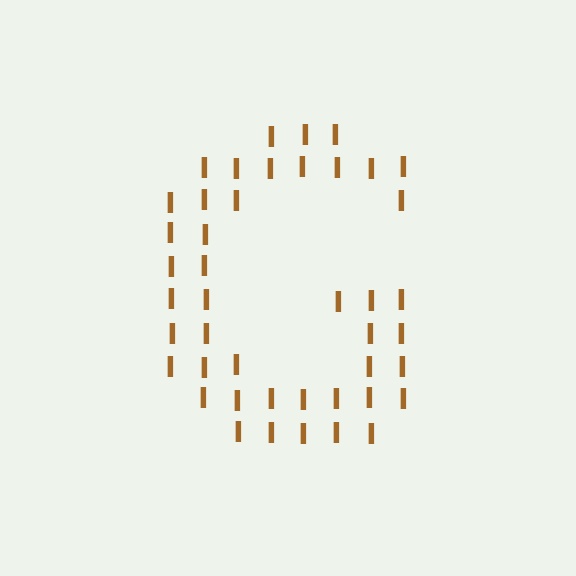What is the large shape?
The large shape is the letter G.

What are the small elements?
The small elements are letter I's.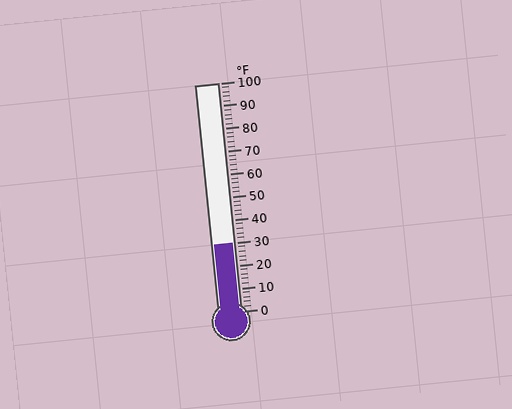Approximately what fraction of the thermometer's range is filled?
The thermometer is filled to approximately 30% of its range.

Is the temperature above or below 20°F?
The temperature is above 20°F.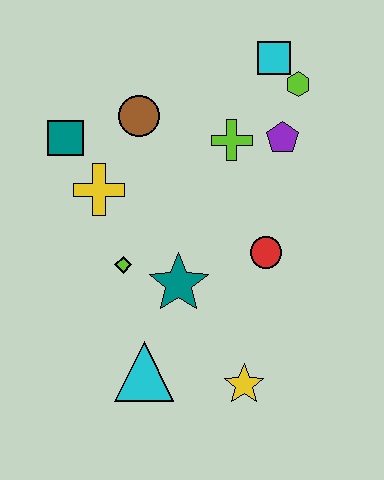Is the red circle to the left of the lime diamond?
No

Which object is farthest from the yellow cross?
The yellow star is farthest from the yellow cross.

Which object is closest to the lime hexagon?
The cyan square is closest to the lime hexagon.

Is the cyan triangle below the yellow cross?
Yes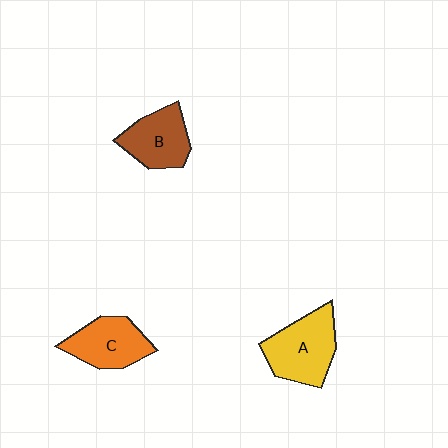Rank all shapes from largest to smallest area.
From largest to smallest: A (yellow), C (orange), B (brown).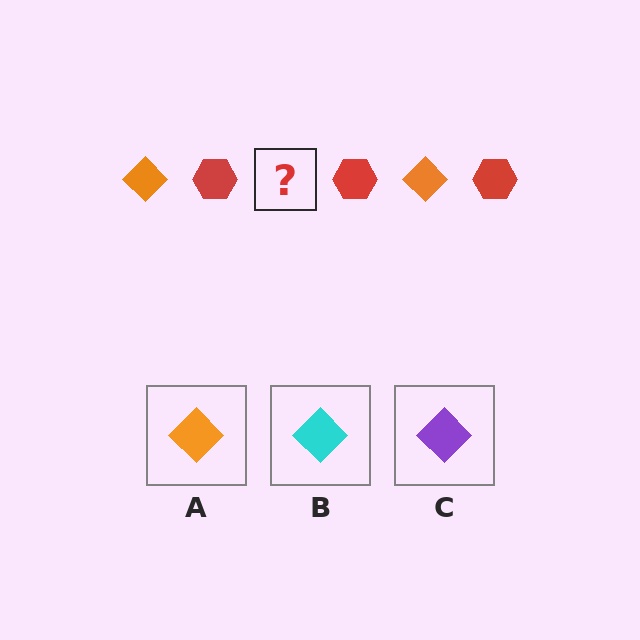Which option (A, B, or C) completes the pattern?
A.